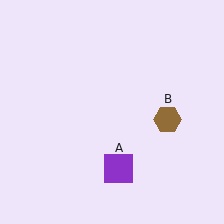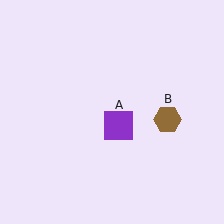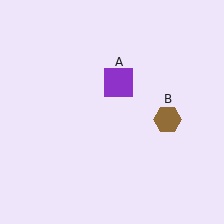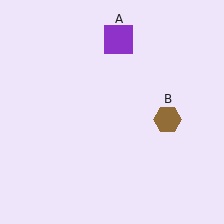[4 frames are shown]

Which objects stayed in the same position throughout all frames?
Brown hexagon (object B) remained stationary.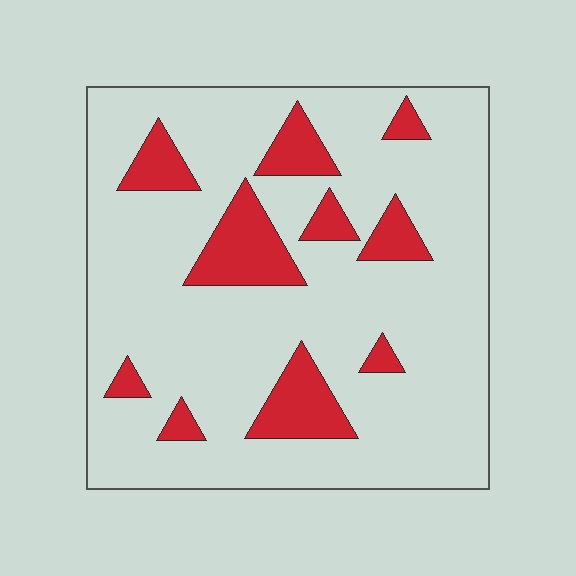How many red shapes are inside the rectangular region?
10.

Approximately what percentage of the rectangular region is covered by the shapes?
Approximately 15%.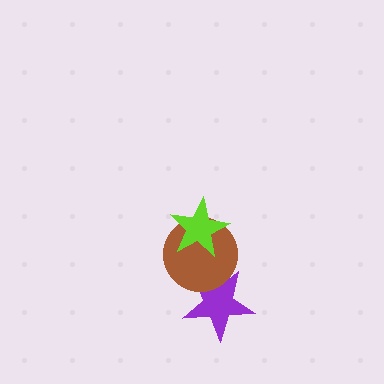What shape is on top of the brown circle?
The lime star is on top of the brown circle.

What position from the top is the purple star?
The purple star is 3rd from the top.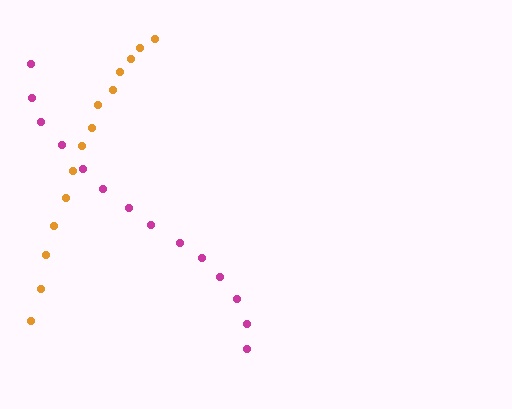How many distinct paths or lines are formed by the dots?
There are 2 distinct paths.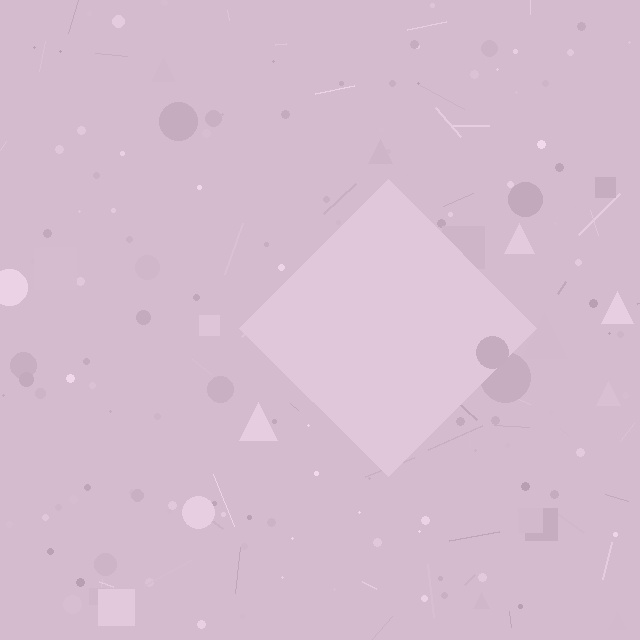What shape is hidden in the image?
A diamond is hidden in the image.